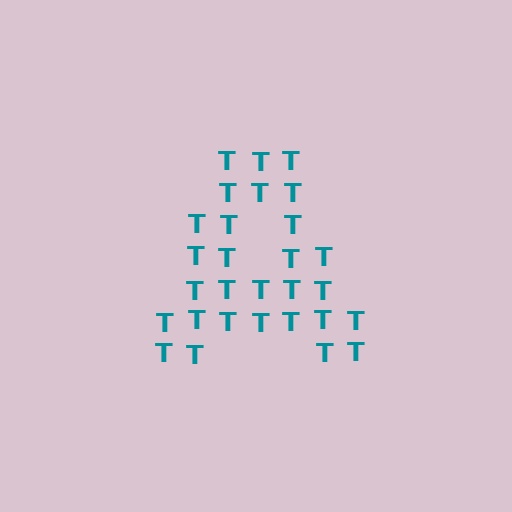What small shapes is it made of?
It is made of small letter T's.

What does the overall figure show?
The overall figure shows the letter A.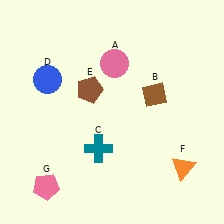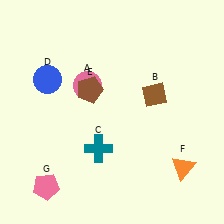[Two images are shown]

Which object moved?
The pink circle (A) moved left.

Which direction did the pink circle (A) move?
The pink circle (A) moved left.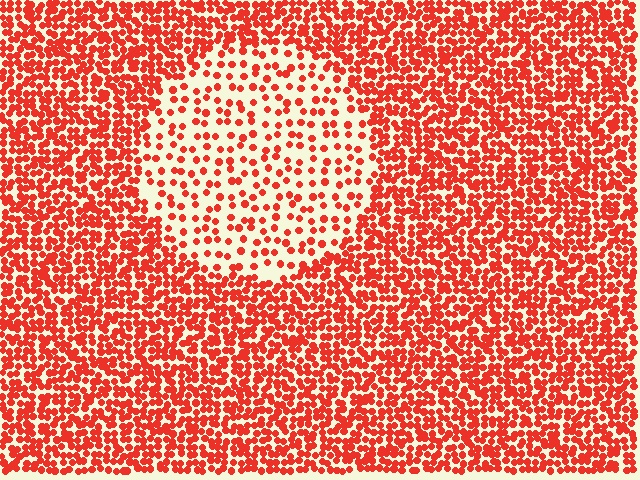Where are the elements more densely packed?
The elements are more densely packed outside the circle boundary.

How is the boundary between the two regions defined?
The boundary is defined by a change in element density (approximately 2.5x ratio). All elements are the same color, size, and shape.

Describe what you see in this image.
The image contains small red elements arranged at two different densities. A circle-shaped region is visible where the elements are less densely packed than the surrounding area.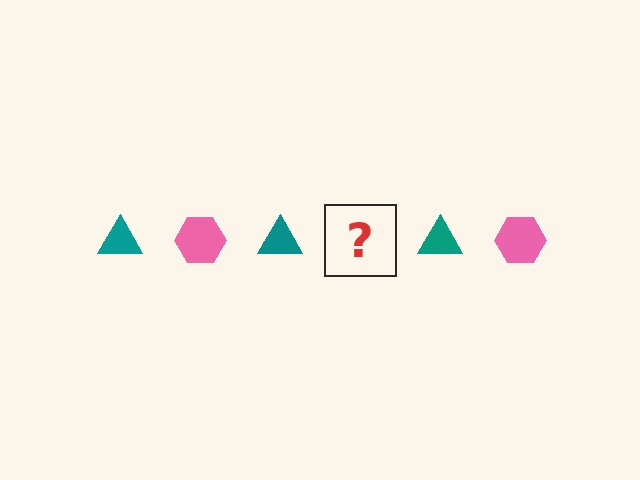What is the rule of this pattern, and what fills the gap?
The rule is that the pattern alternates between teal triangle and pink hexagon. The gap should be filled with a pink hexagon.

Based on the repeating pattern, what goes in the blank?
The blank should be a pink hexagon.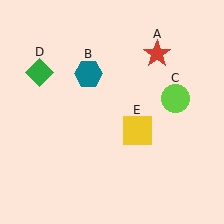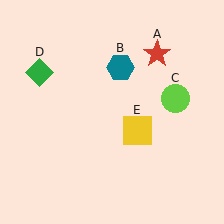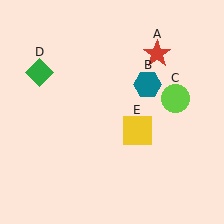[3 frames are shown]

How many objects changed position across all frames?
1 object changed position: teal hexagon (object B).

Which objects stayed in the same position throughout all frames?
Red star (object A) and lime circle (object C) and green diamond (object D) and yellow square (object E) remained stationary.